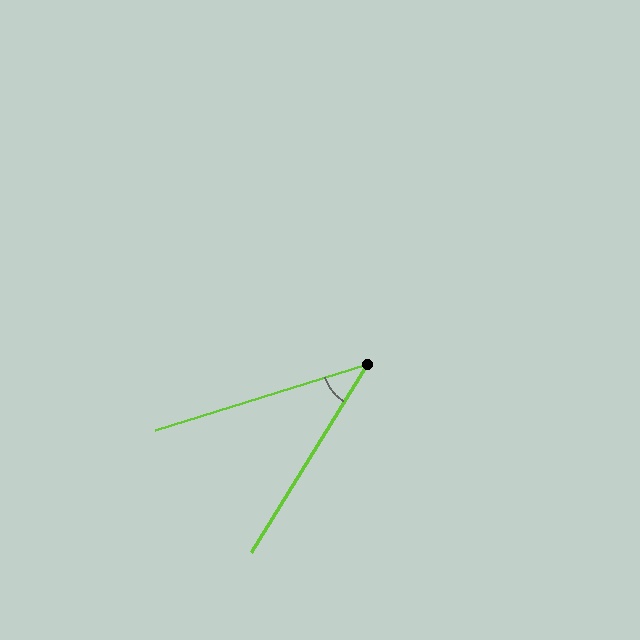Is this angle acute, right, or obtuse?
It is acute.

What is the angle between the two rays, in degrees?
Approximately 41 degrees.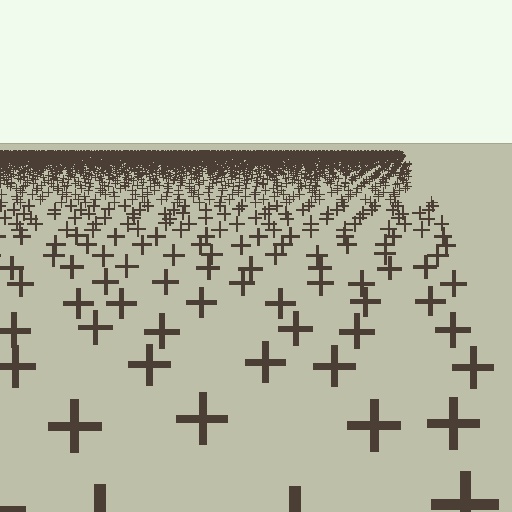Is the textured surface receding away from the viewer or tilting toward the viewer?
The surface is receding away from the viewer. Texture elements get smaller and denser toward the top.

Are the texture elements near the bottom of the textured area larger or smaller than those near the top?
Larger. Near the bottom, elements are closer to the viewer and appear at a bigger on-screen size.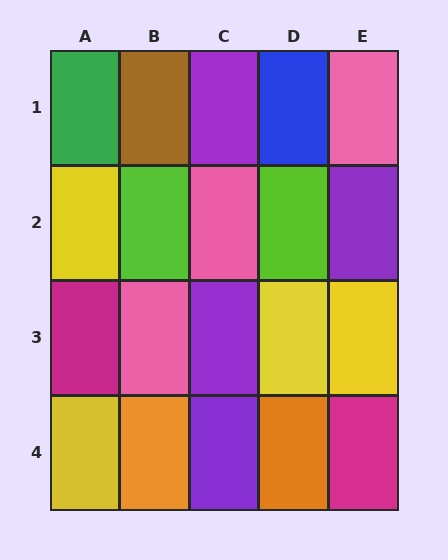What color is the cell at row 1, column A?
Green.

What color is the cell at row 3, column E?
Yellow.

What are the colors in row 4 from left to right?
Yellow, orange, purple, orange, magenta.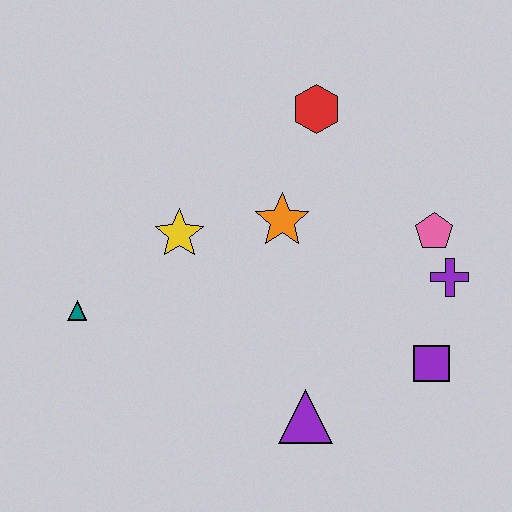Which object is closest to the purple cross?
The pink pentagon is closest to the purple cross.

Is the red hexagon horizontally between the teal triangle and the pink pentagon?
Yes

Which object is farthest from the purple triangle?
The red hexagon is farthest from the purple triangle.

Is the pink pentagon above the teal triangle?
Yes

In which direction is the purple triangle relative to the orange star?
The purple triangle is below the orange star.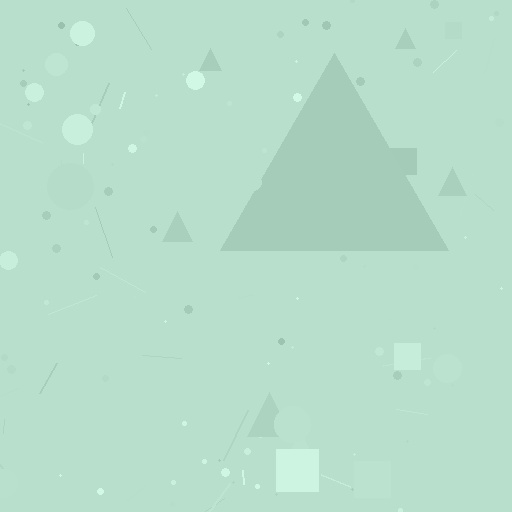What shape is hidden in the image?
A triangle is hidden in the image.